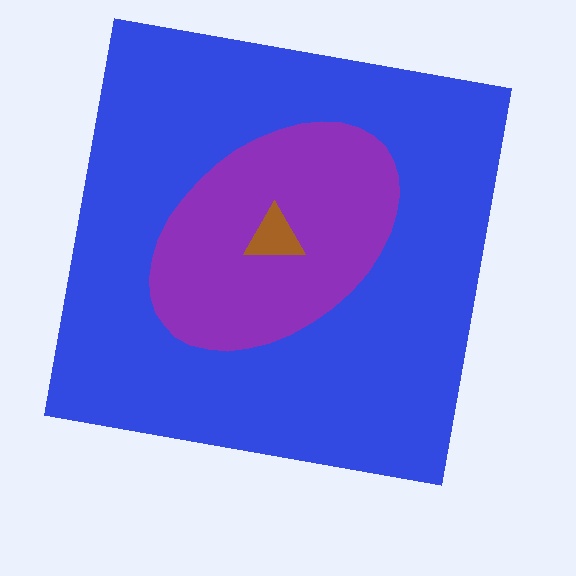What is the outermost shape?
The blue square.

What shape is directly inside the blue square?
The purple ellipse.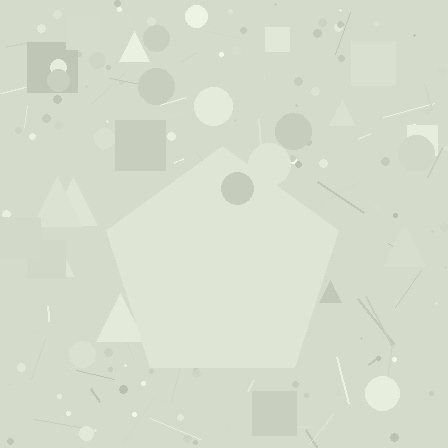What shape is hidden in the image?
A pentagon is hidden in the image.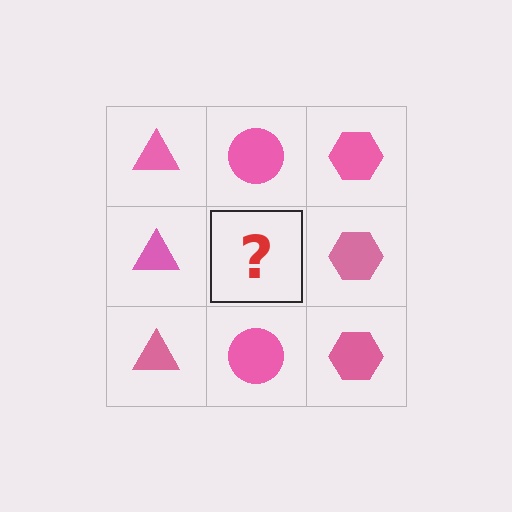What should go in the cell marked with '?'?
The missing cell should contain a pink circle.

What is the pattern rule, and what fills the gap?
The rule is that each column has a consistent shape. The gap should be filled with a pink circle.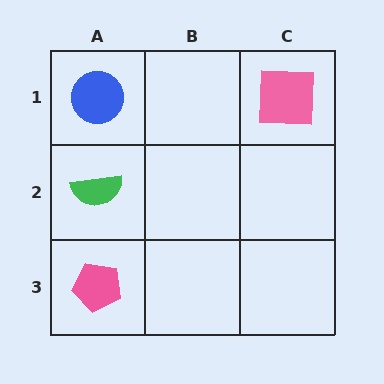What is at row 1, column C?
A pink square.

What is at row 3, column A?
A pink pentagon.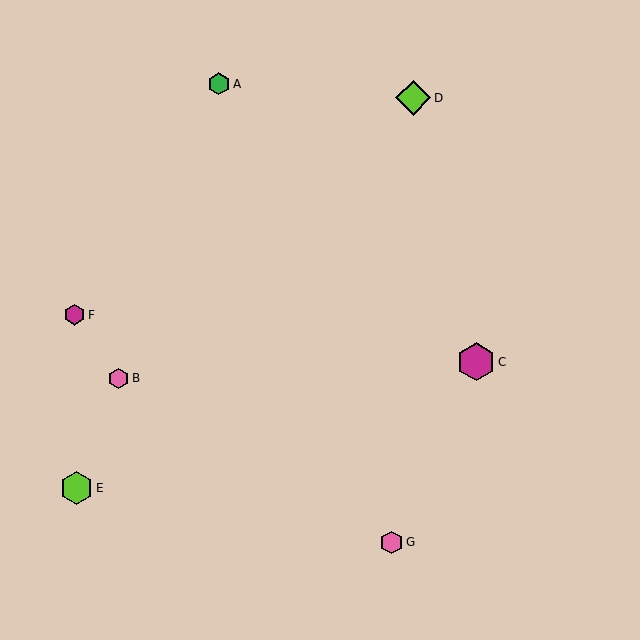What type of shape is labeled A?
Shape A is a green hexagon.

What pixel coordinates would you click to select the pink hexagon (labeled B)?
Click at (118, 378) to select the pink hexagon B.